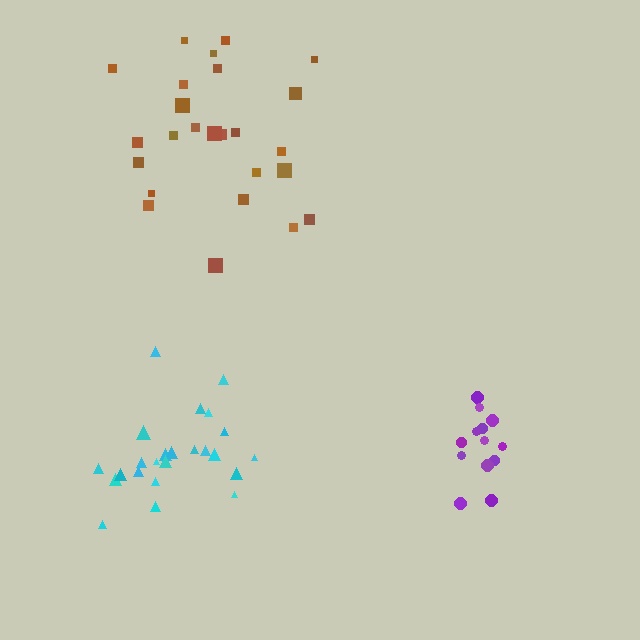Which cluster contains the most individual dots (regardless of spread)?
Brown (26).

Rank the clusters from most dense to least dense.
purple, cyan, brown.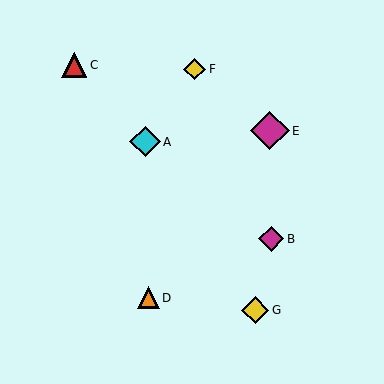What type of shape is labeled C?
Shape C is a red triangle.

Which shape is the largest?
The magenta diamond (labeled E) is the largest.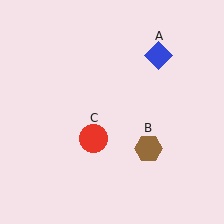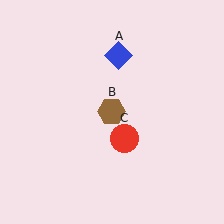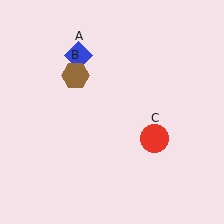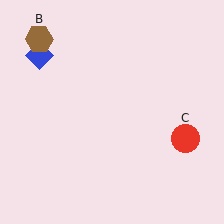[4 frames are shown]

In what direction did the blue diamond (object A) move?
The blue diamond (object A) moved left.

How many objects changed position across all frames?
3 objects changed position: blue diamond (object A), brown hexagon (object B), red circle (object C).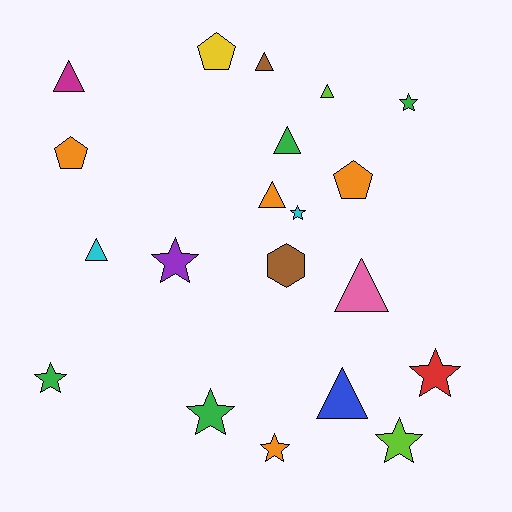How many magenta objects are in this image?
There is 1 magenta object.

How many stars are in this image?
There are 8 stars.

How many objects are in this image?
There are 20 objects.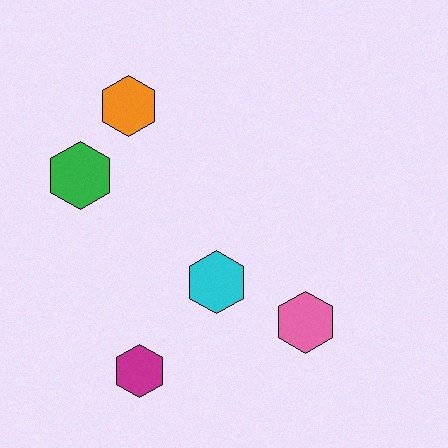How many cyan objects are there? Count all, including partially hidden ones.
There is 1 cyan object.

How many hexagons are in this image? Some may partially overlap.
There are 5 hexagons.